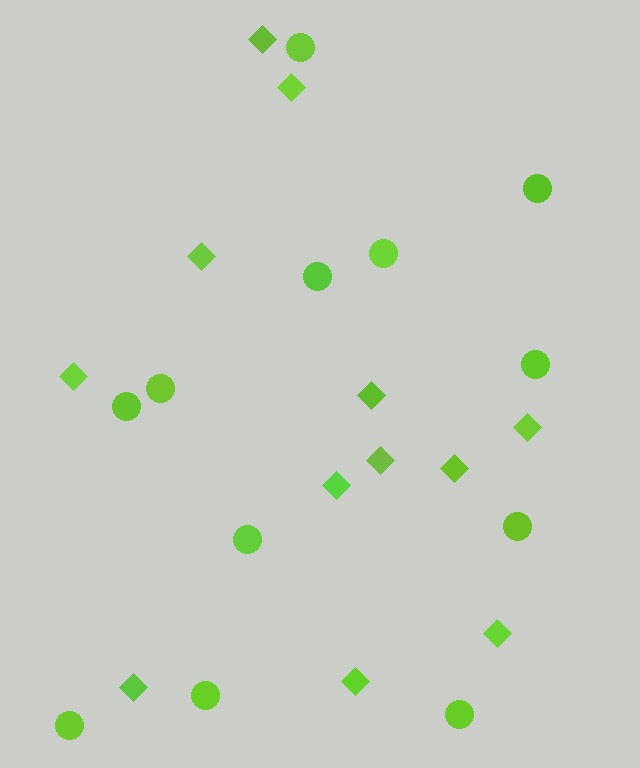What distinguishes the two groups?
There are 2 groups: one group of diamonds (12) and one group of circles (12).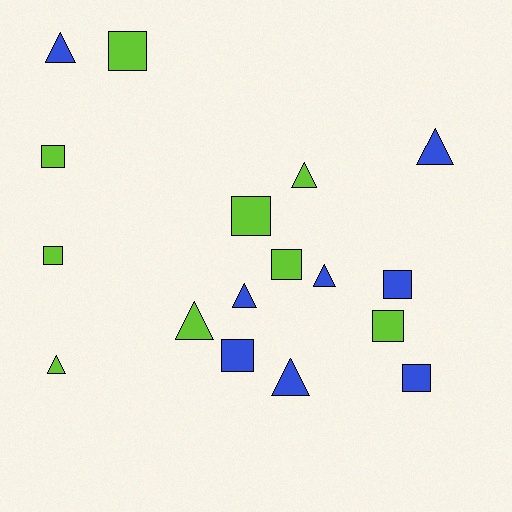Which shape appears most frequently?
Square, with 9 objects.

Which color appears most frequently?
Lime, with 9 objects.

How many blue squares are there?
There are 3 blue squares.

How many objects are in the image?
There are 17 objects.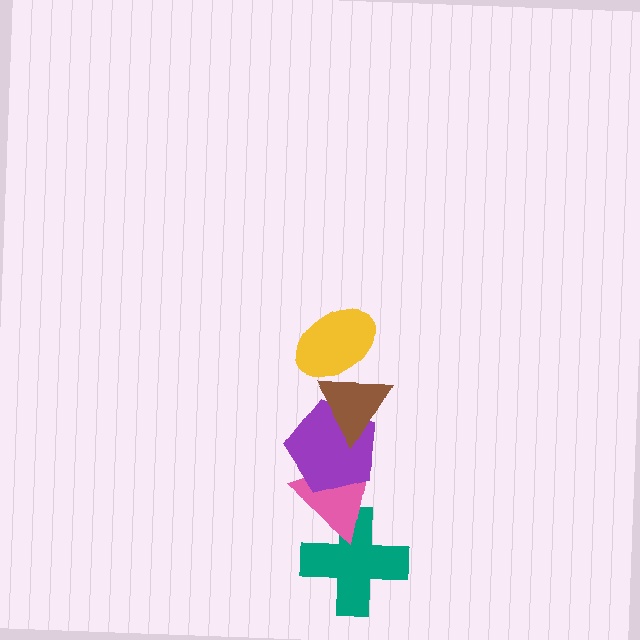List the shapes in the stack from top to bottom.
From top to bottom: the yellow ellipse, the brown triangle, the purple pentagon, the pink triangle, the teal cross.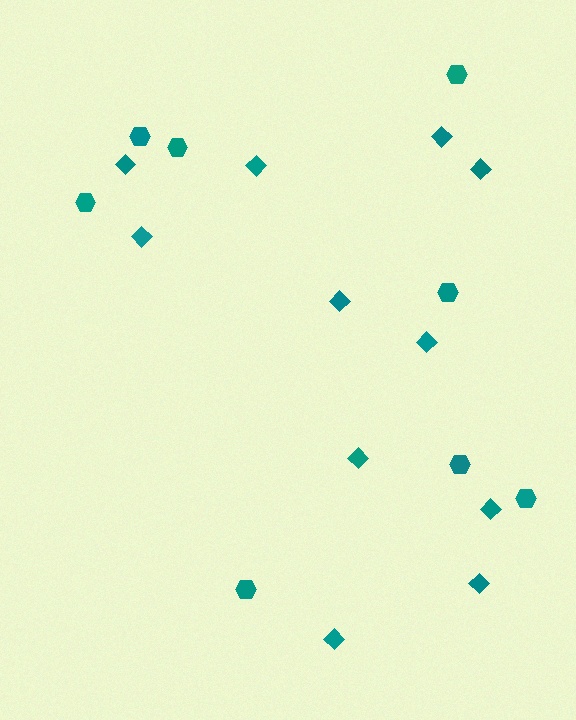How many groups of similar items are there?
There are 2 groups: one group of diamonds (11) and one group of hexagons (8).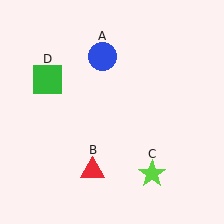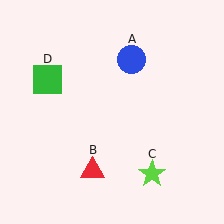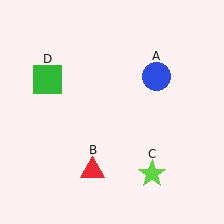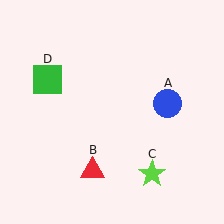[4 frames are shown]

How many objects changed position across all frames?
1 object changed position: blue circle (object A).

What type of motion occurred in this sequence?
The blue circle (object A) rotated clockwise around the center of the scene.